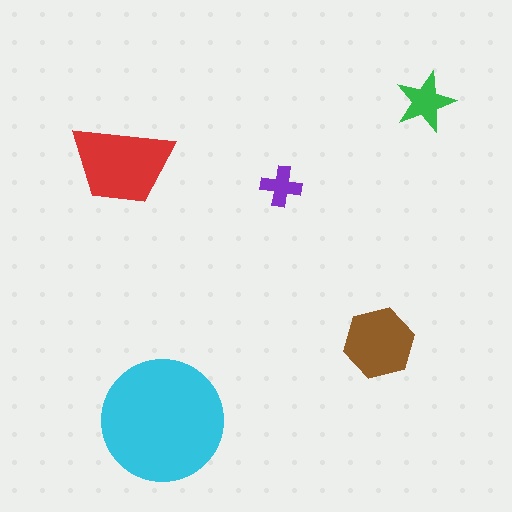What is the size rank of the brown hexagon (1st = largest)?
3rd.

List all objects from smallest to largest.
The purple cross, the green star, the brown hexagon, the red trapezoid, the cyan circle.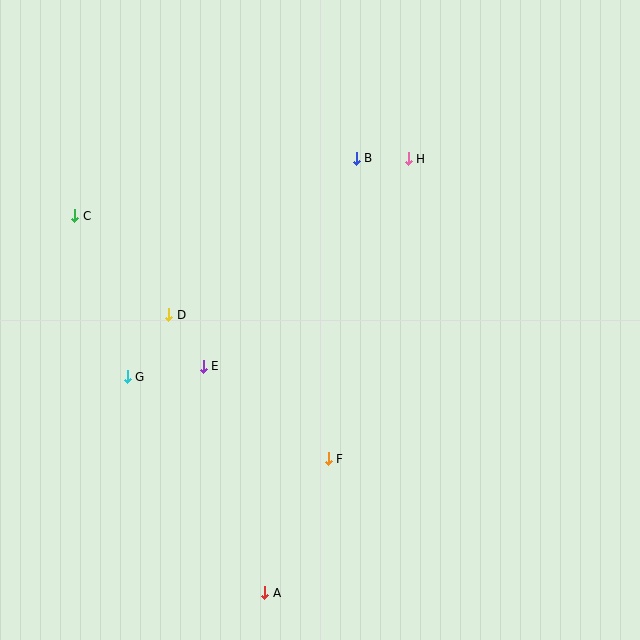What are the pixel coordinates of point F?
Point F is at (328, 459).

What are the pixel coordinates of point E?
Point E is at (203, 366).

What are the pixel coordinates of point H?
Point H is at (408, 159).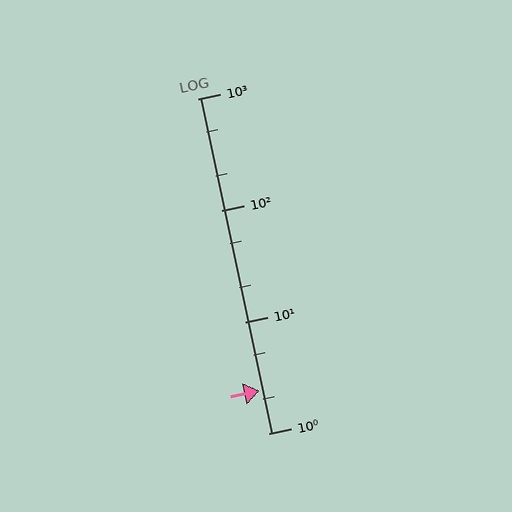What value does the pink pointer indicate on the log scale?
The pointer indicates approximately 2.4.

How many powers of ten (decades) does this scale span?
The scale spans 3 decades, from 1 to 1000.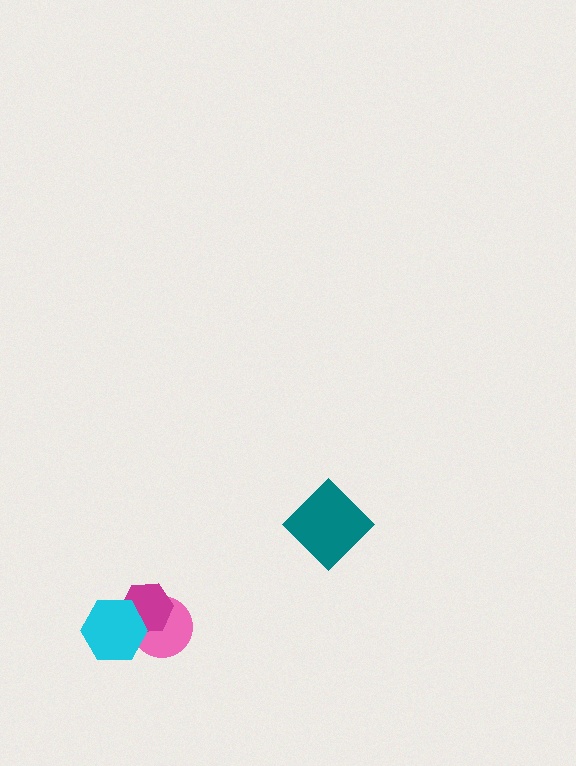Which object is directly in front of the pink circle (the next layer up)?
The magenta hexagon is directly in front of the pink circle.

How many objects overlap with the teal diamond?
0 objects overlap with the teal diamond.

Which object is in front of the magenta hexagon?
The cyan hexagon is in front of the magenta hexagon.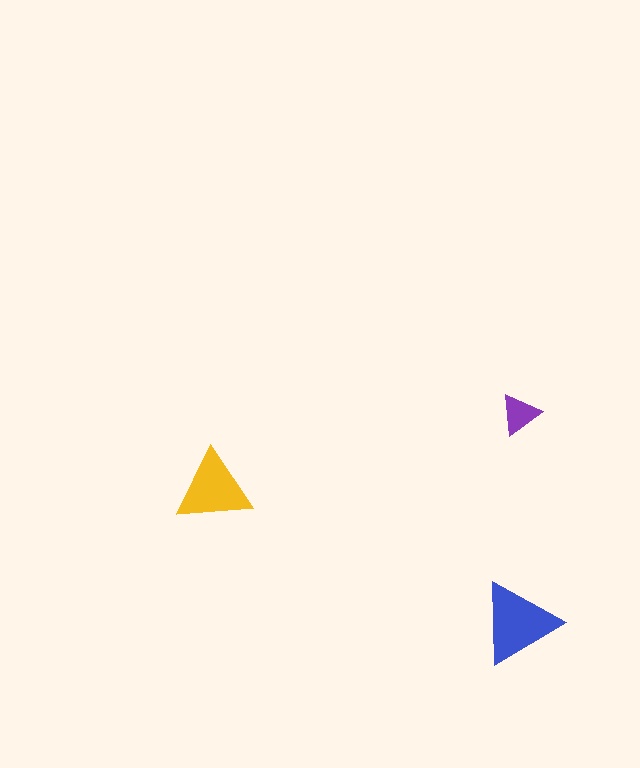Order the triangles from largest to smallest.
the blue one, the yellow one, the purple one.